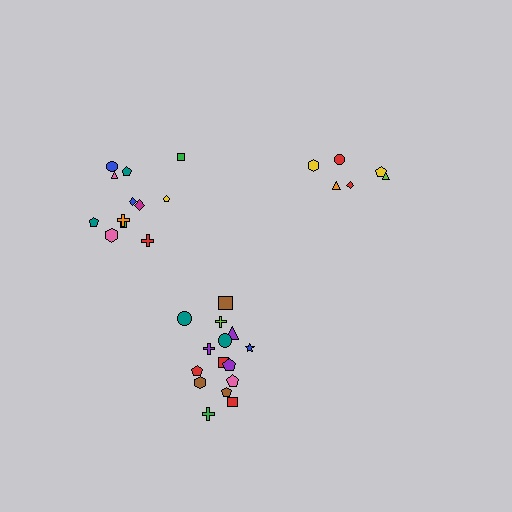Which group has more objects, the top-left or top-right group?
The top-left group.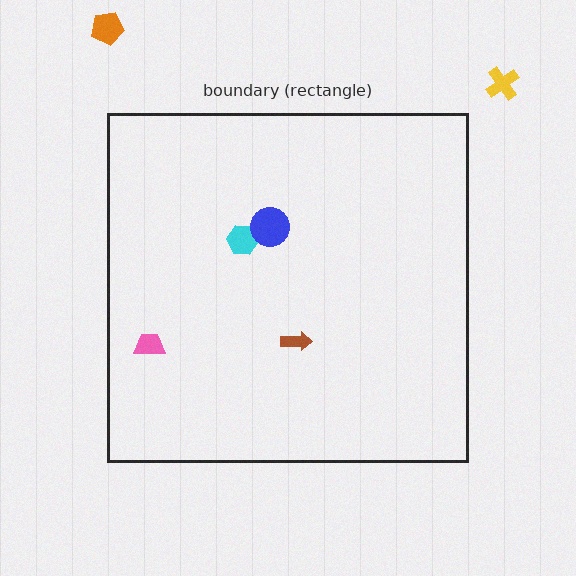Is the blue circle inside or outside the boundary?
Inside.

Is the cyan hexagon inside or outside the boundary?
Inside.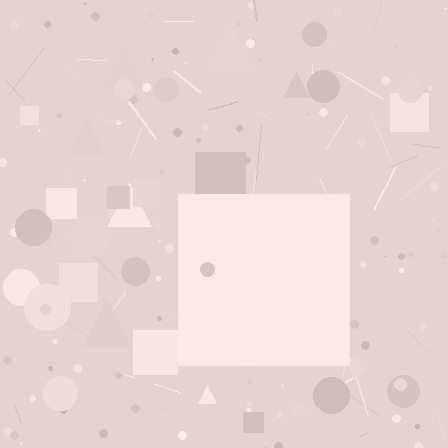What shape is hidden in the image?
A square is hidden in the image.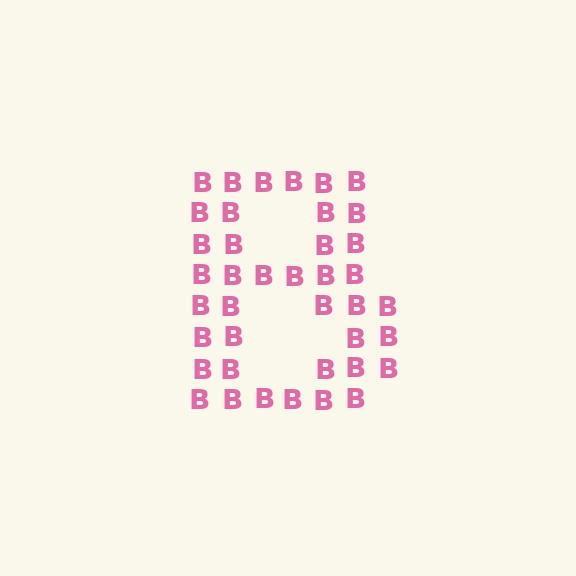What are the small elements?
The small elements are letter B's.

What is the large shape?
The large shape is the letter B.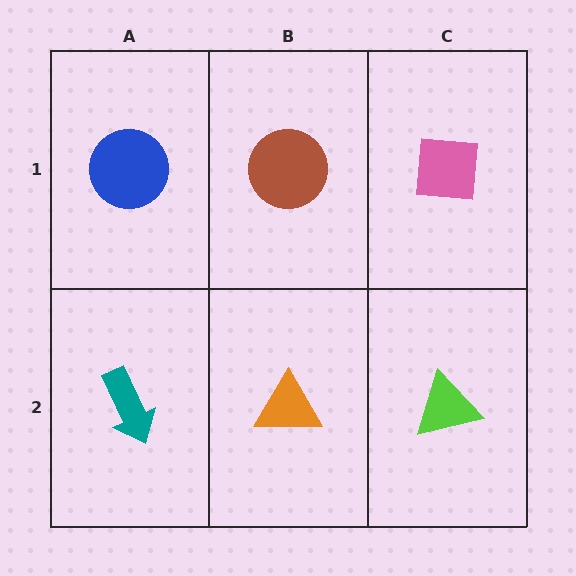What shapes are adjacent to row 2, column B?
A brown circle (row 1, column B), a teal arrow (row 2, column A), a lime triangle (row 2, column C).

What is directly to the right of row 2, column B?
A lime triangle.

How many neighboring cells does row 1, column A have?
2.